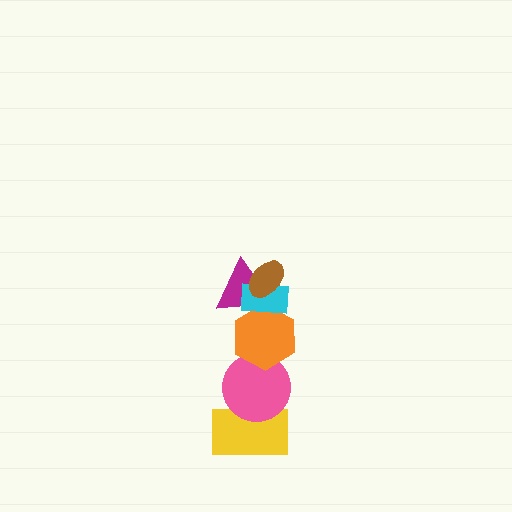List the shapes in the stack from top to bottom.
From top to bottom: the brown ellipse, the cyan rectangle, the magenta triangle, the orange hexagon, the pink circle, the yellow rectangle.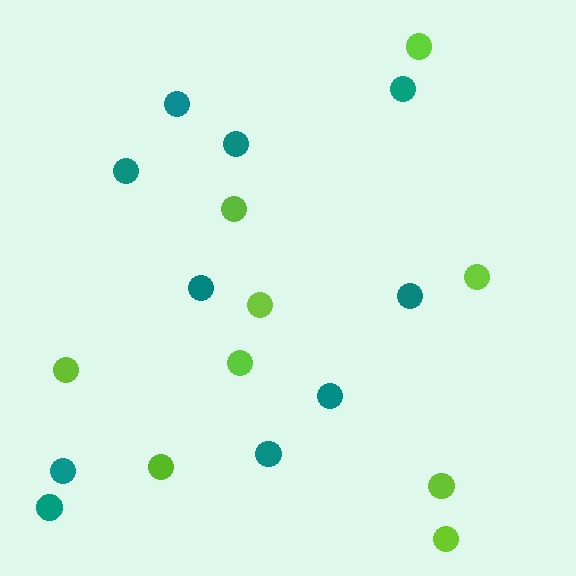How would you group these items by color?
There are 2 groups: one group of teal circles (10) and one group of lime circles (9).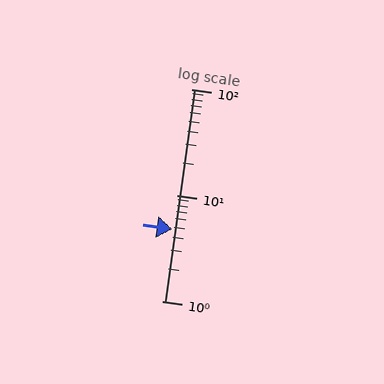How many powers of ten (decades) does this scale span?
The scale spans 2 decades, from 1 to 100.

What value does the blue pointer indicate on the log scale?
The pointer indicates approximately 4.8.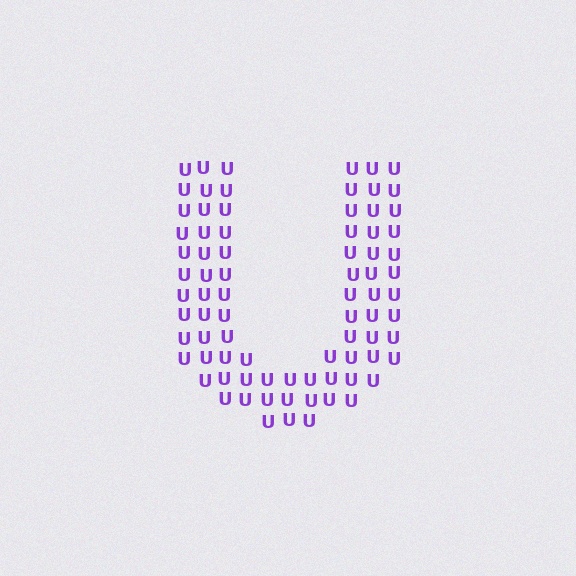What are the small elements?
The small elements are letter U's.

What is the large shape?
The large shape is the letter U.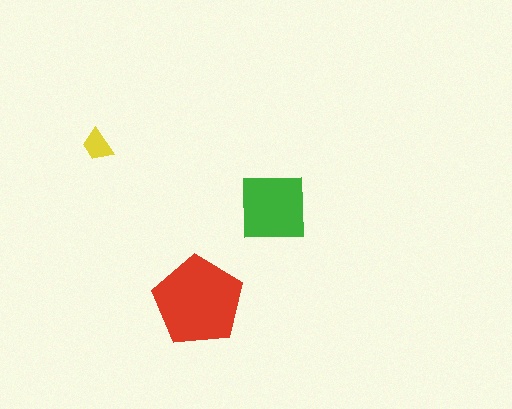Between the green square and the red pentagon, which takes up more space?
The red pentagon.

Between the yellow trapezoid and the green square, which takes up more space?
The green square.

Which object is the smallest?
The yellow trapezoid.